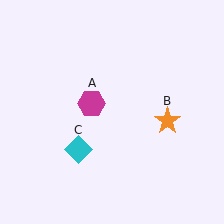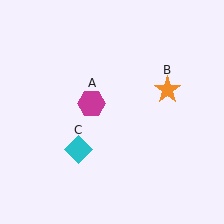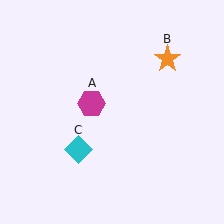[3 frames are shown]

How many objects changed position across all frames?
1 object changed position: orange star (object B).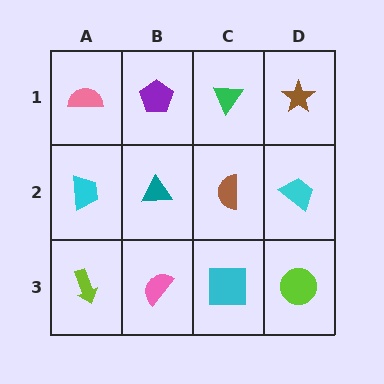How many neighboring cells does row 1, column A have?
2.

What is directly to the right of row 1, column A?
A purple pentagon.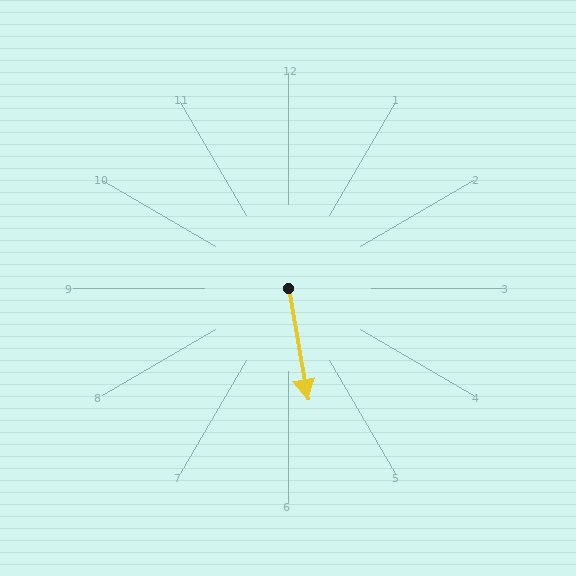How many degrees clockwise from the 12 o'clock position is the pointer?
Approximately 170 degrees.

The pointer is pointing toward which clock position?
Roughly 6 o'clock.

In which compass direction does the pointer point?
South.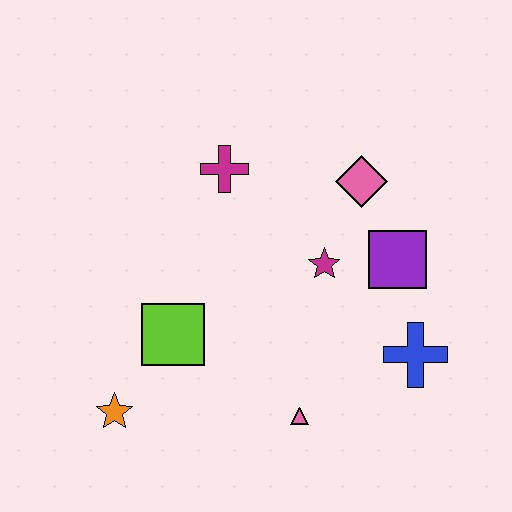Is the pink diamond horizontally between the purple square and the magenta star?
Yes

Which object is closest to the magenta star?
The purple square is closest to the magenta star.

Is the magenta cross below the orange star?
No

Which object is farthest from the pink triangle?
The magenta cross is farthest from the pink triangle.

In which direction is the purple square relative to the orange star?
The purple square is to the right of the orange star.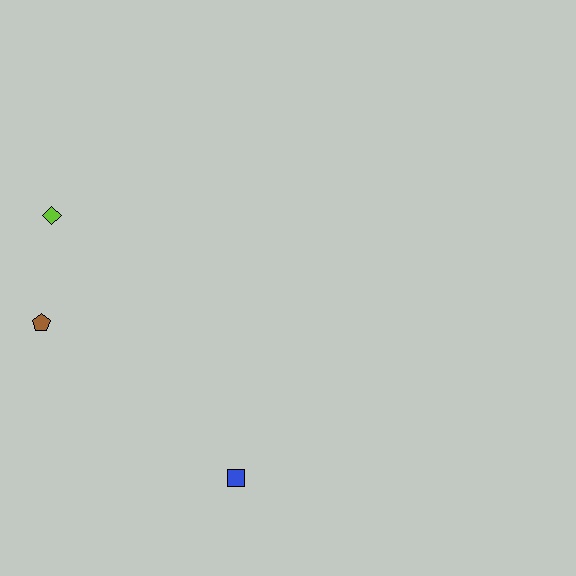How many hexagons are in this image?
There are no hexagons.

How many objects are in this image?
There are 3 objects.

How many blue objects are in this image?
There is 1 blue object.